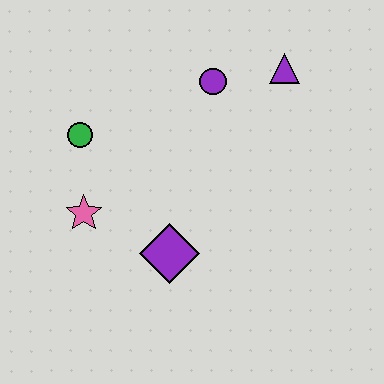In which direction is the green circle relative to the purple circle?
The green circle is to the left of the purple circle.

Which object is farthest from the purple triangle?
The pink star is farthest from the purple triangle.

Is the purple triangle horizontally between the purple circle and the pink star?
No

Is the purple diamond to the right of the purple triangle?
No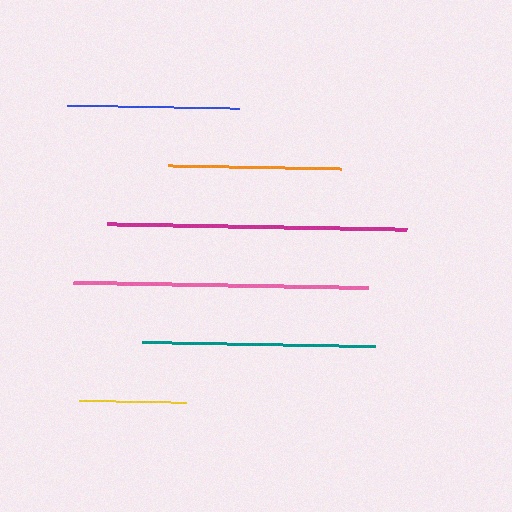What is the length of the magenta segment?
The magenta segment is approximately 300 pixels long.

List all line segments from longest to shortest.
From longest to shortest: magenta, pink, teal, orange, blue, yellow.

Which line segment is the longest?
The magenta line is the longest at approximately 300 pixels.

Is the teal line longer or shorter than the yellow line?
The teal line is longer than the yellow line.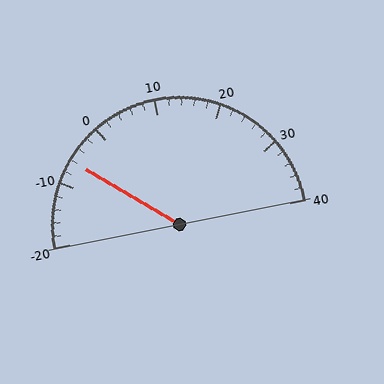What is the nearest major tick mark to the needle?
The nearest major tick mark is -10.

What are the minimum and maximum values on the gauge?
The gauge ranges from -20 to 40.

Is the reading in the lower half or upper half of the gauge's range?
The reading is in the lower half of the range (-20 to 40).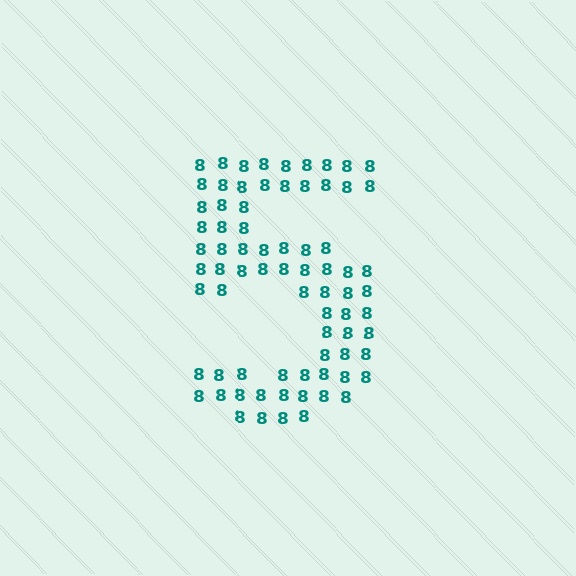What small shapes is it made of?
It is made of small digit 8's.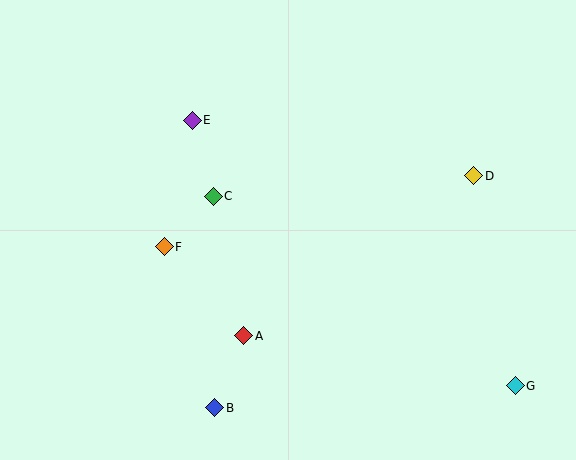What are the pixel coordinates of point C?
Point C is at (213, 196).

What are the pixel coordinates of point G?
Point G is at (515, 386).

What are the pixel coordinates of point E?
Point E is at (192, 120).